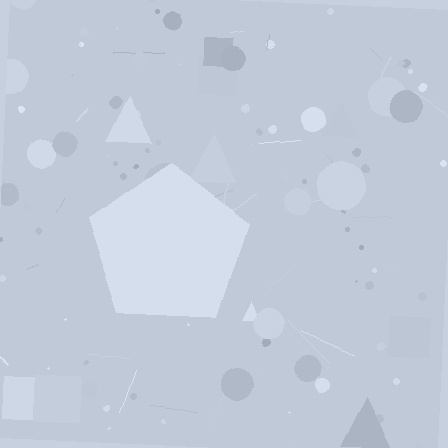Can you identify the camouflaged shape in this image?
The camouflaged shape is a pentagon.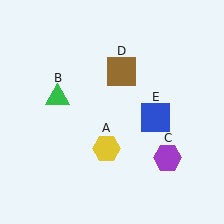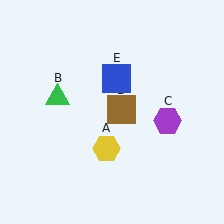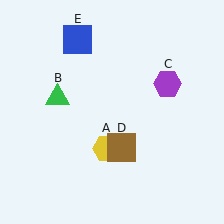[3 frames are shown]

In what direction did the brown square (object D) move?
The brown square (object D) moved down.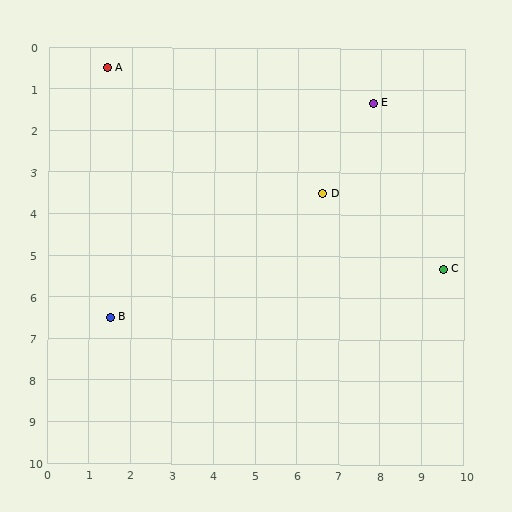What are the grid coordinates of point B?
Point B is at approximately (1.5, 6.5).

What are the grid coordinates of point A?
Point A is at approximately (1.4, 0.5).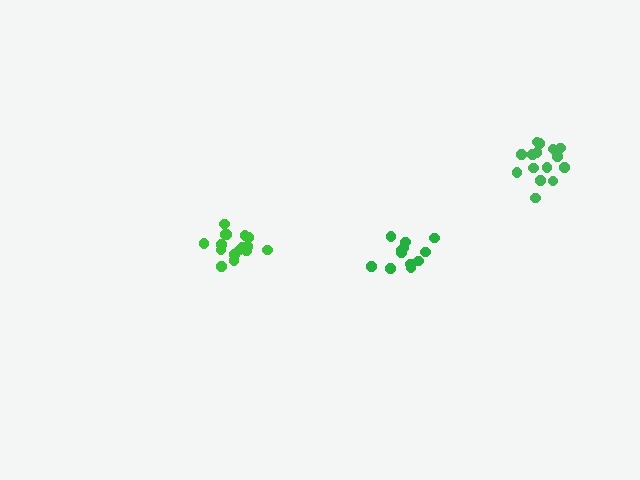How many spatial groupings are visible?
There are 3 spatial groupings.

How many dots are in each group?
Group 1: 17 dots, Group 2: 15 dots, Group 3: 12 dots (44 total).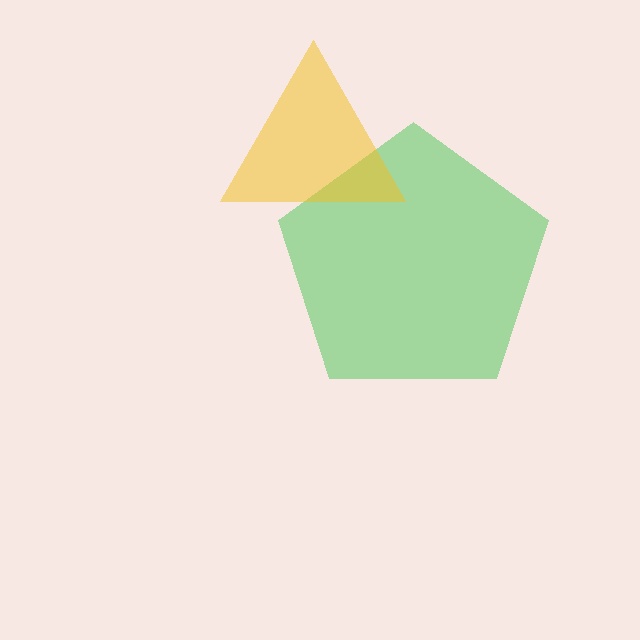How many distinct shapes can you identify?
There are 2 distinct shapes: a green pentagon, a yellow triangle.